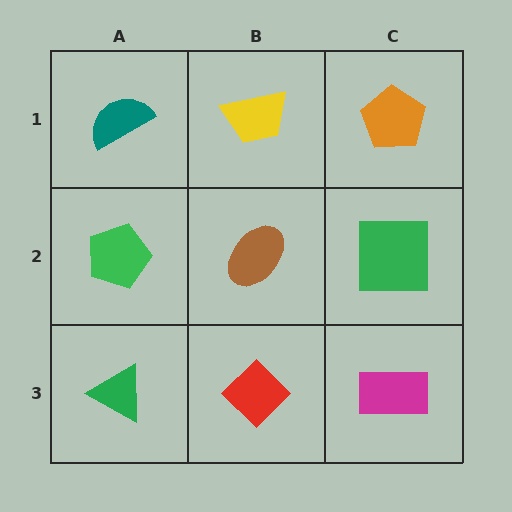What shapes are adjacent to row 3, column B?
A brown ellipse (row 2, column B), a green triangle (row 3, column A), a magenta rectangle (row 3, column C).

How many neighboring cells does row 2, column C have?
3.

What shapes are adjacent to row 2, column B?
A yellow trapezoid (row 1, column B), a red diamond (row 3, column B), a green pentagon (row 2, column A), a green square (row 2, column C).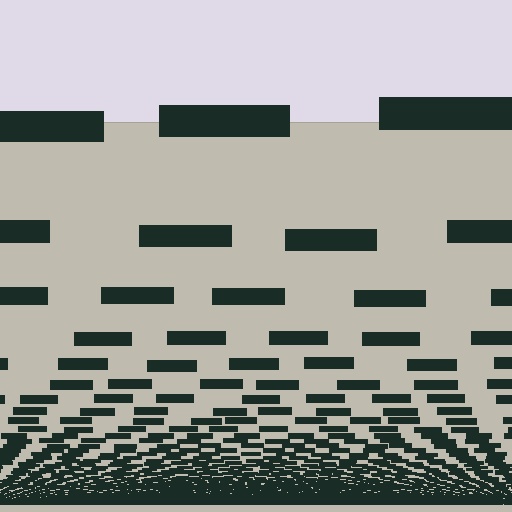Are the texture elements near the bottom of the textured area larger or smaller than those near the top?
Smaller. The gradient is inverted — elements near the bottom are smaller and denser.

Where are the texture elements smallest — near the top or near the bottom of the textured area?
Near the bottom.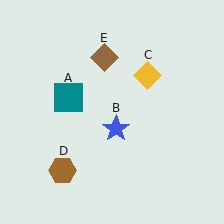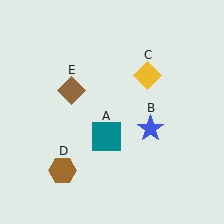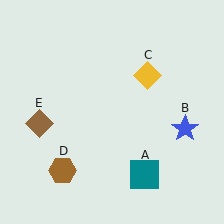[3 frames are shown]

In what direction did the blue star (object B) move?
The blue star (object B) moved right.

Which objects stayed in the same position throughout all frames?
Yellow diamond (object C) and brown hexagon (object D) remained stationary.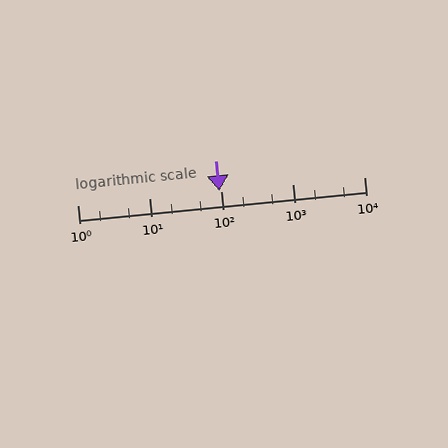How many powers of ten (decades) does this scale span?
The scale spans 4 decades, from 1 to 10000.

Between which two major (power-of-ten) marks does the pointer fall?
The pointer is between 10 and 100.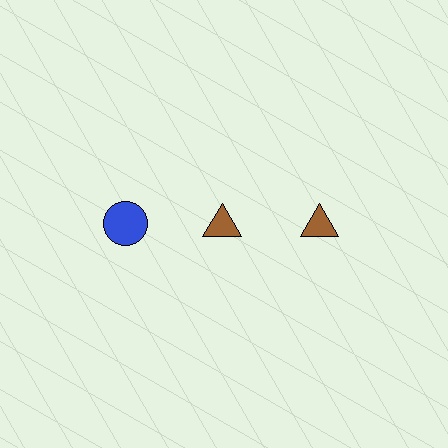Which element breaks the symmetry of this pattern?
The blue circle in the top row, leftmost column breaks the symmetry. All other shapes are brown triangles.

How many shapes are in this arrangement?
There are 3 shapes arranged in a grid pattern.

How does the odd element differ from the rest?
It differs in both color (blue instead of brown) and shape (circle instead of triangle).